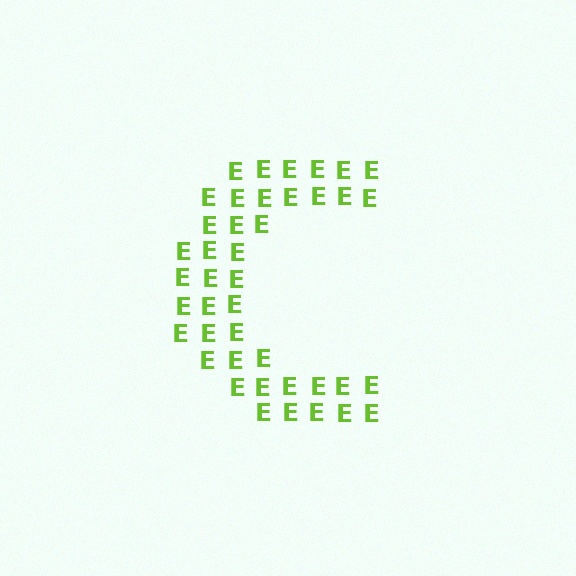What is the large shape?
The large shape is the letter C.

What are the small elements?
The small elements are letter E's.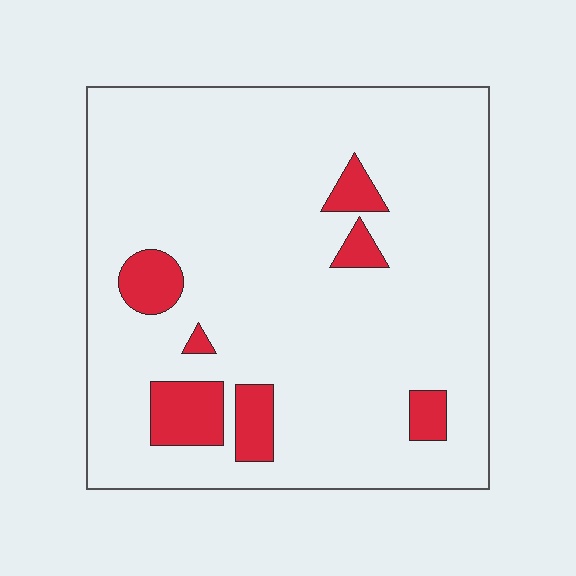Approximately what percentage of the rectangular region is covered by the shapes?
Approximately 10%.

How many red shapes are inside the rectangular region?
7.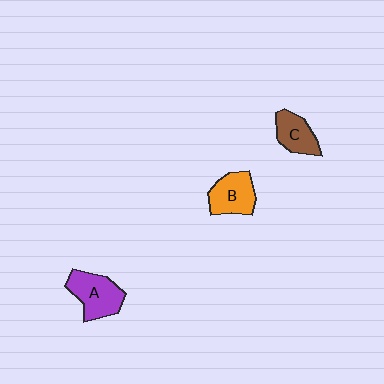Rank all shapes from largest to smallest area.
From largest to smallest: A (purple), B (orange), C (brown).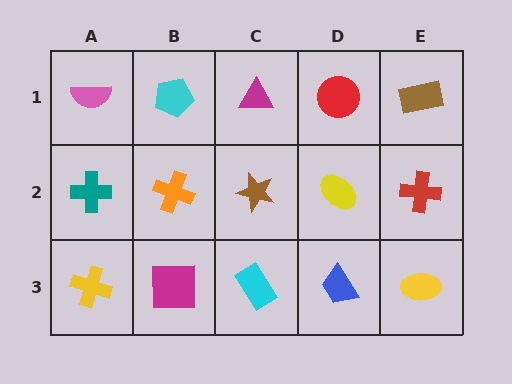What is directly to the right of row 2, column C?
A yellow ellipse.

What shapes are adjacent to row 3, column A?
A teal cross (row 2, column A), a magenta square (row 3, column B).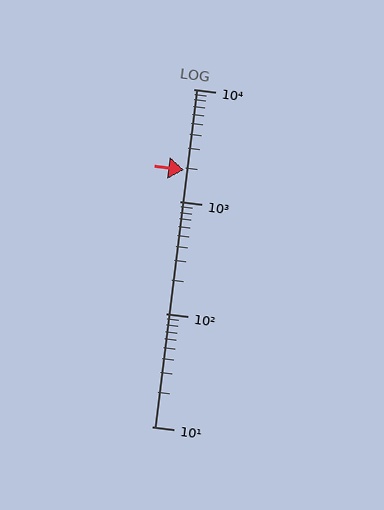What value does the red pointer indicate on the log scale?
The pointer indicates approximately 1900.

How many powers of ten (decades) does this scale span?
The scale spans 3 decades, from 10 to 10000.